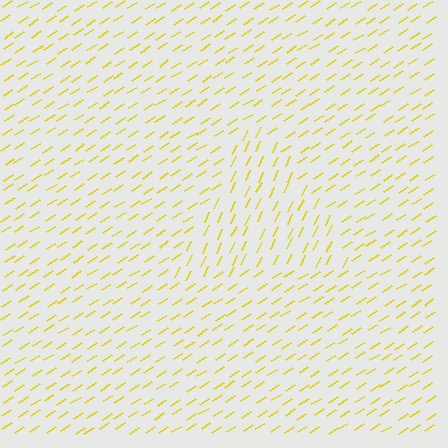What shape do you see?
I see a triangle.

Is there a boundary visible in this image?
Yes, there is a texture boundary formed by a change in line orientation.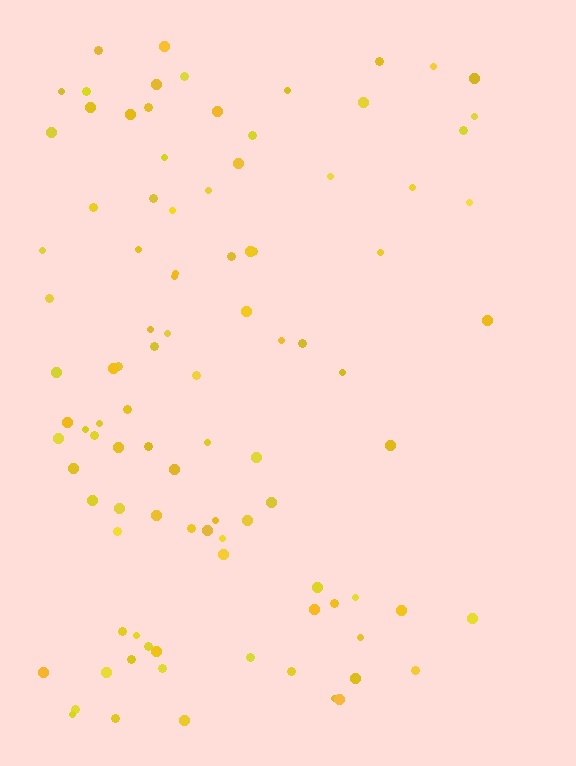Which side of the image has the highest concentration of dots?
The left.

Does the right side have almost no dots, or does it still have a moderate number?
Still a moderate number, just noticeably fewer than the left.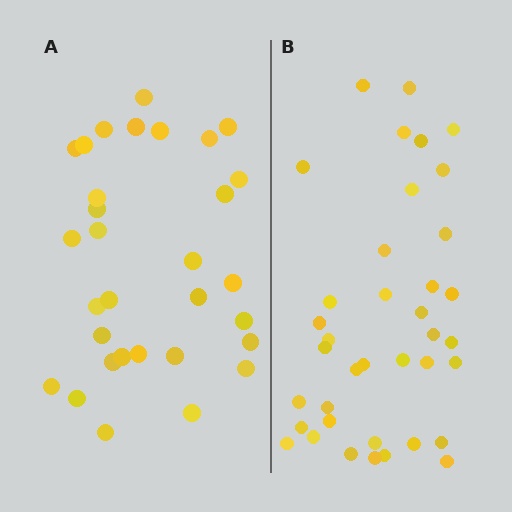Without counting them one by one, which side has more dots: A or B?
Region B (the right region) has more dots.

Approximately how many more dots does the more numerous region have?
Region B has roughly 8 or so more dots than region A.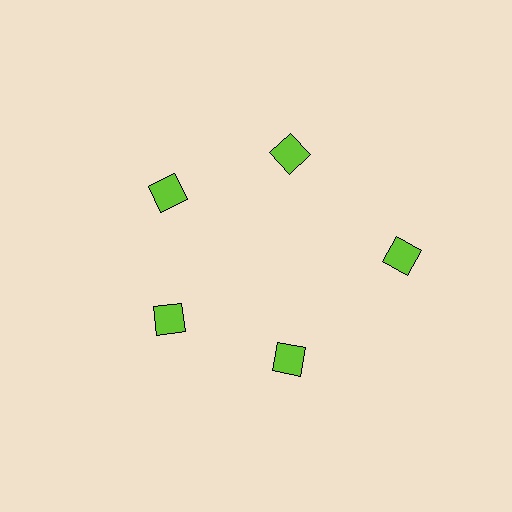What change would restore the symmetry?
The symmetry would be restored by moving it inward, back onto the ring so that all 5 diamonds sit at equal angles and equal distance from the center.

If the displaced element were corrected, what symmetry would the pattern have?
It would have 5-fold rotational symmetry — the pattern would map onto itself every 72 degrees.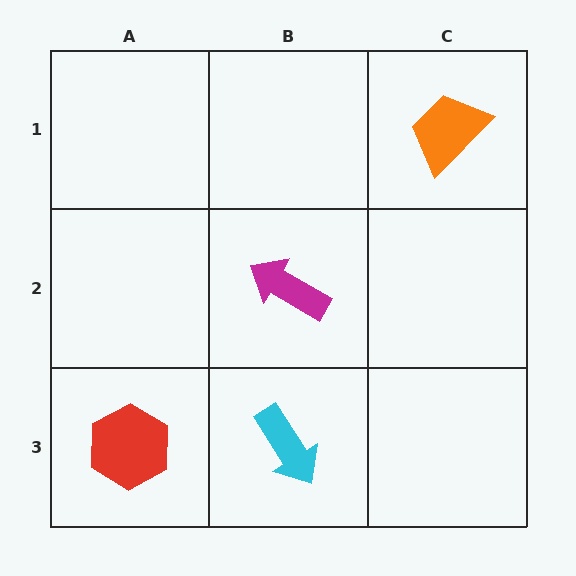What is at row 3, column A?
A red hexagon.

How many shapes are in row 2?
1 shape.